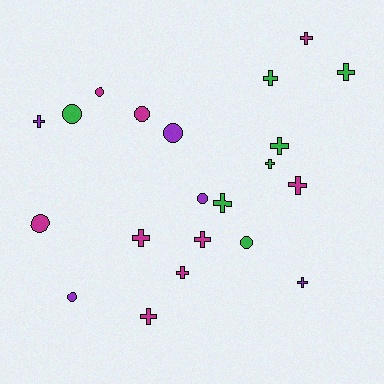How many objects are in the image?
There are 21 objects.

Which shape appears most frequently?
Cross, with 13 objects.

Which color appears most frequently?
Magenta, with 9 objects.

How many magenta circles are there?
There are 3 magenta circles.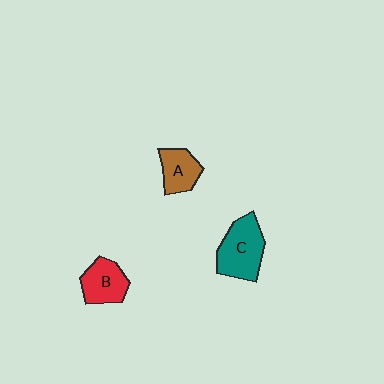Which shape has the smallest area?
Shape A (brown).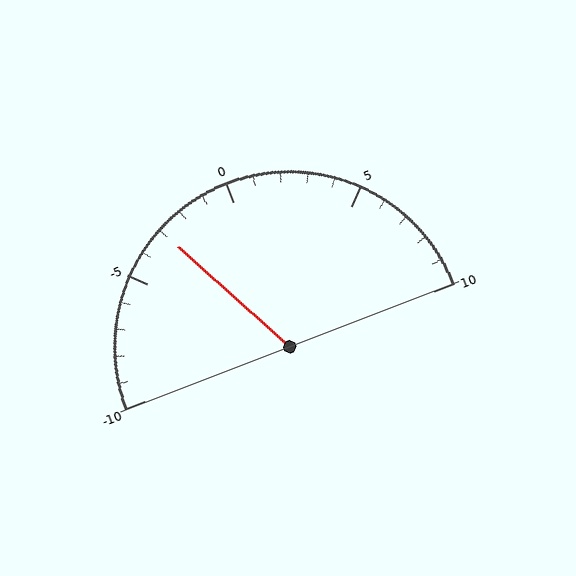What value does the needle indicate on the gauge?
The needle indicates approximately -3.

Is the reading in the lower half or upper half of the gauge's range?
The reading is in the lower half of the range (-10 to 10).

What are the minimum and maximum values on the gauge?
The gauge ranges from -10 to 10.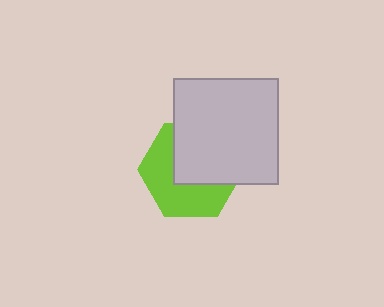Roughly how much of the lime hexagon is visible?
About half of it is visible (roughly 51%).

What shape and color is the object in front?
The object in front is a light gray rectangle.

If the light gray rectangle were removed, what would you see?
You would see the complete lime hexagon.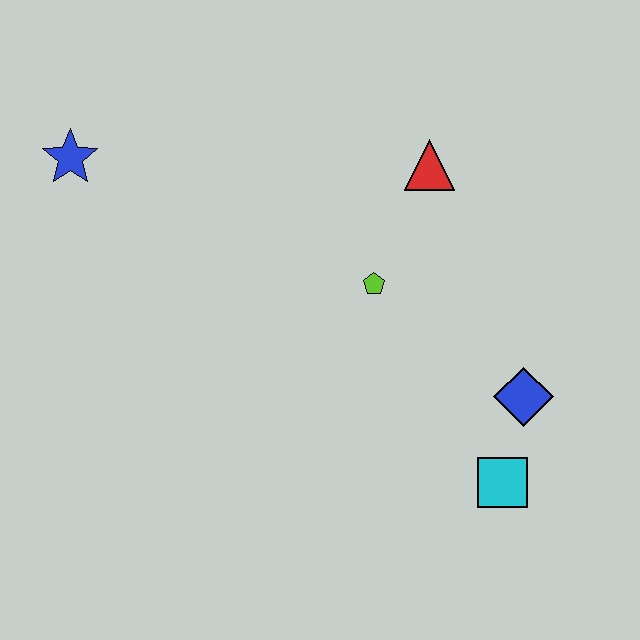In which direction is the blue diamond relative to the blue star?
The blue diamond is to the right of the blue star.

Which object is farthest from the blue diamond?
The blue star is farthest from the blue diamond.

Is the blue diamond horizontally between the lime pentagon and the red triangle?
No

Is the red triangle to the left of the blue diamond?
Yes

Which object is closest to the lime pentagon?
The red triangle is closest to the lime pentagon.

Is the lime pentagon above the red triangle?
No